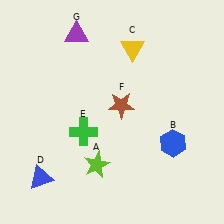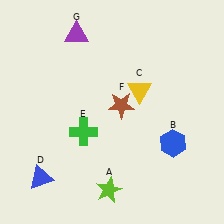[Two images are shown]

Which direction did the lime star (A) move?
The lime star (A) moved down.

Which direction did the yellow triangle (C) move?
The yellow triangle (C) moved down.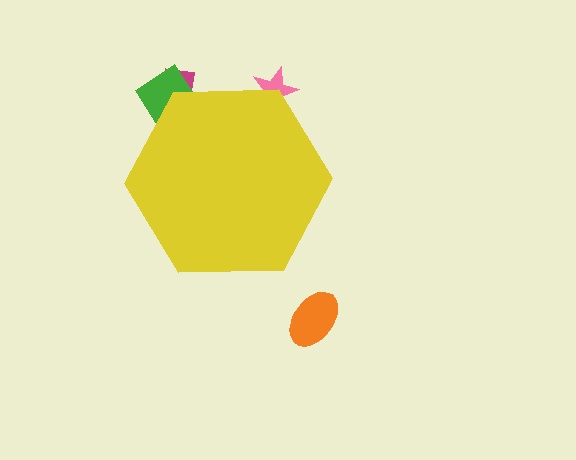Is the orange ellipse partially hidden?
No, the orange ellipse is fully visible.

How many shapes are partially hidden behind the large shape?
3 shapes are partially hidden.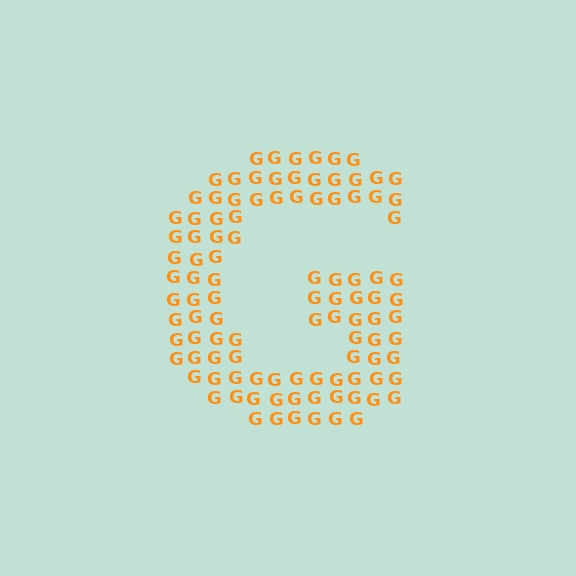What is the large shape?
The large shape is the letter G.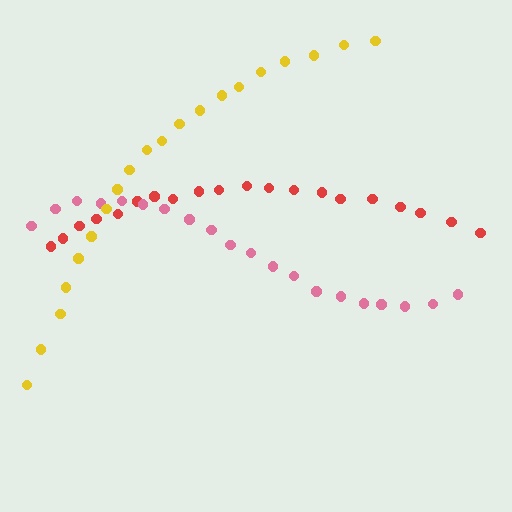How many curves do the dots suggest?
There are 3 distinct paths.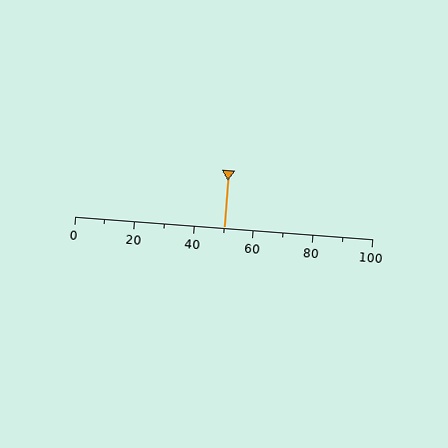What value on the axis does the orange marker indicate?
The marker indicates approximately 50.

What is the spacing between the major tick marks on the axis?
The major ticks are spaced 20 apart.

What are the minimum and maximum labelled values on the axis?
The axis runs from 0 to 100.